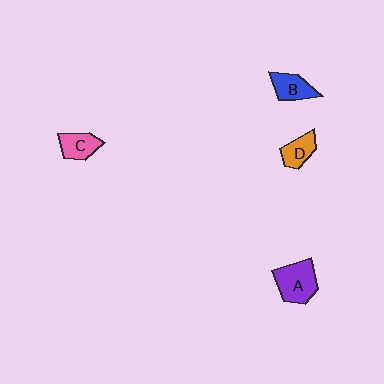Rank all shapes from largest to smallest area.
From largest to smallest: A (purple), B (blue), C (pink), D (orange).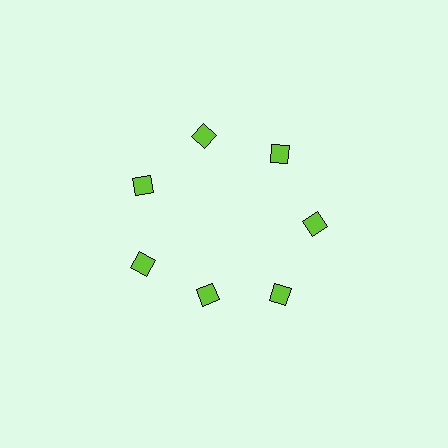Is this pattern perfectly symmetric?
No. The 7 lime diamonds are arranged in a ring, but one element near the 6 o'clock position is pulled inward toward the center, breaking the 7-fold rotational symmetry.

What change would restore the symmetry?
The symmetry would be restored by moving it outward, back onto the ring so that all 7 diamonds sit at equal angles and equal distance from the center.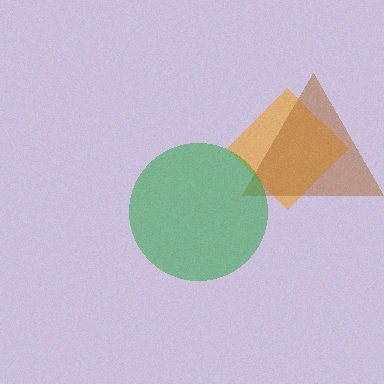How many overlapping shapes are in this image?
There are 3 overlapping shapes in the image.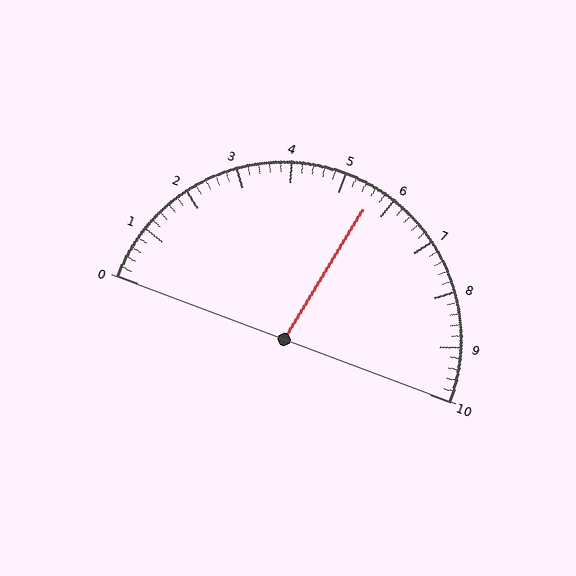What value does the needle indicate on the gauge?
The needle indicates approximately 5.6.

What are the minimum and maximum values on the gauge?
The gauge ranges from 0 to 10.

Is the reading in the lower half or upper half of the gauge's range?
The reading is in the upper half of the range (0 to 10).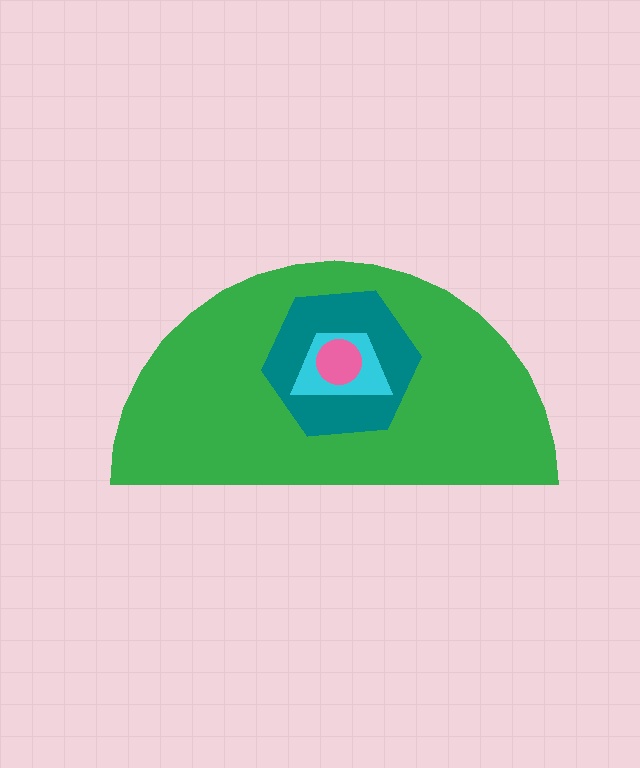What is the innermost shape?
The pink circle.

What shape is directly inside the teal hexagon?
The cyan trapezoid.